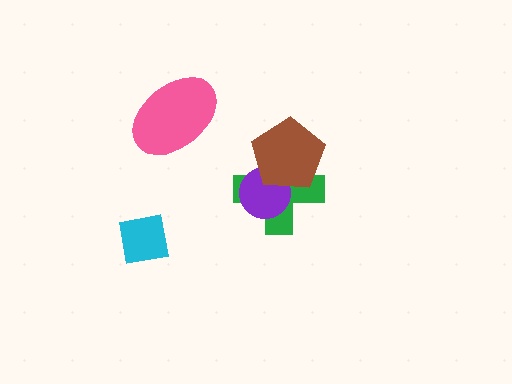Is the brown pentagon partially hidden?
No, no other shape covers it.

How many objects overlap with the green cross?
2 objects overlap with the green cross.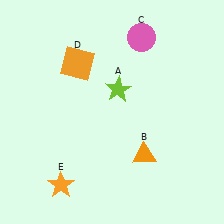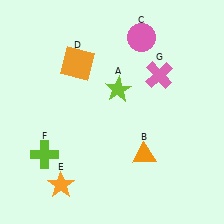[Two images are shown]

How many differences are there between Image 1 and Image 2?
There are 2 differences between the two images.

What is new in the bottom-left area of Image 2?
A lime cross (F) was added in the bottom-left area of Image 2.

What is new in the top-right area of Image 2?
A pink cross (G) was added in the top-right area of Image 2.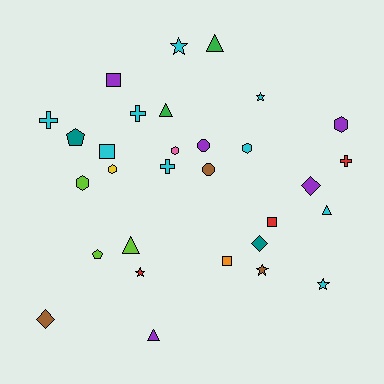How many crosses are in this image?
There are 4 crosses.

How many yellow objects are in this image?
There is 1 yellow object.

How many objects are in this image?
There are 30 objects.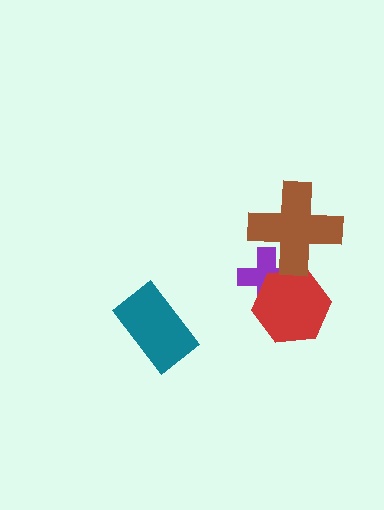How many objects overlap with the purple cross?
2 objects overlap with the purple cross.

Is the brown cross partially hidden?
No, no other shape covers it.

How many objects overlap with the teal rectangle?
0 objects overlap with the teal rectangle.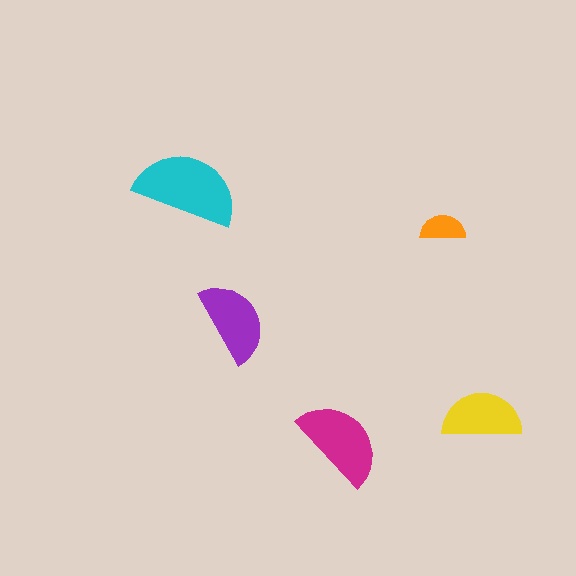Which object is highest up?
The cyan semicircle is topmost.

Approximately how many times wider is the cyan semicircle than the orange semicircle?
About 2.5 times wider.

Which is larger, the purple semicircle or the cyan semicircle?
The cyan one.